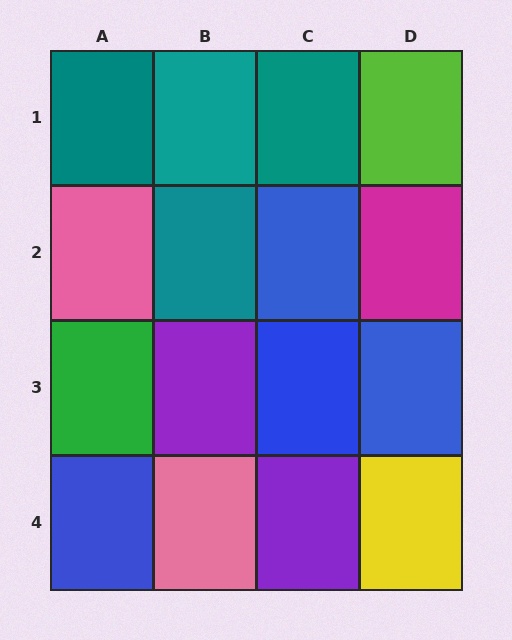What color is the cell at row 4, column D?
Yellow.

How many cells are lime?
1 cell is lime.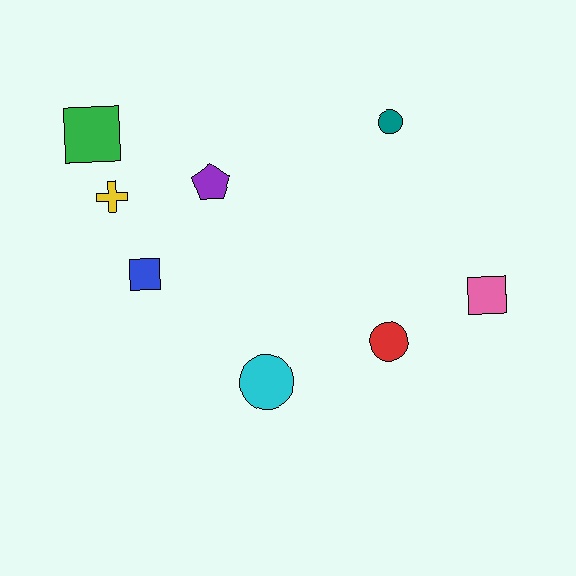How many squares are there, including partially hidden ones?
There are 3 squares.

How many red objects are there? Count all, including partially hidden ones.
There is 1 red object.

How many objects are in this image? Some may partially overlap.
There are 8 objects.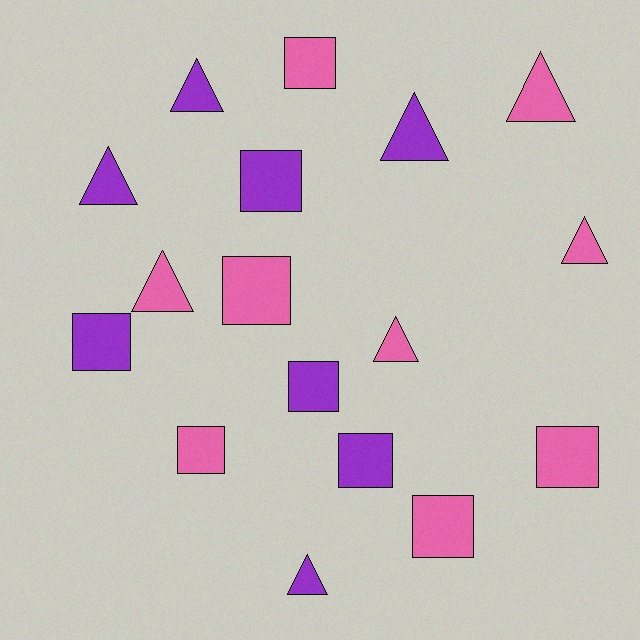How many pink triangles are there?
There are 4 pink triangles.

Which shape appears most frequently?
Square, with 9 objects.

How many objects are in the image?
There are 17 objects.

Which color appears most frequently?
Pink, with 9 objects.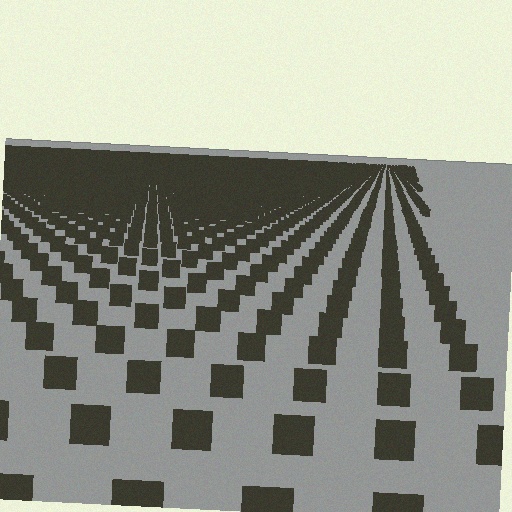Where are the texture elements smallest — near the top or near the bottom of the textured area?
Near the top.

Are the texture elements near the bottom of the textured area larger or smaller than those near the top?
Larger. Near the bottom, elements are closer to the viewer and appear at a bigger on-screen size.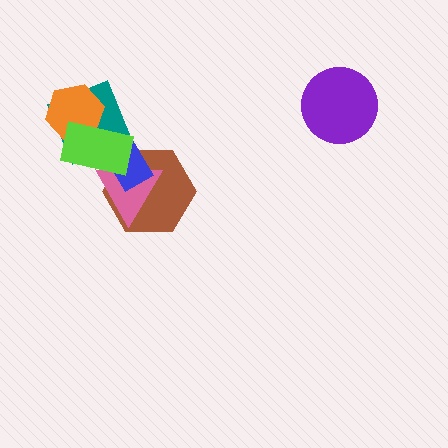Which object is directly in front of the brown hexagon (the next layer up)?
The pink triangle is directly in front of the brown hexagon.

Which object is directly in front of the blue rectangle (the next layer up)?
The teal diamond is directly in front of the blue rectangle.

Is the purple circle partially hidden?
No, no other shape covers it.